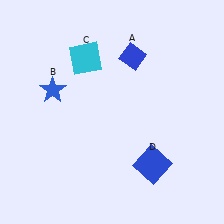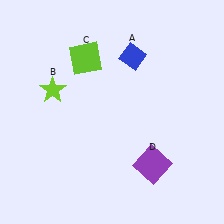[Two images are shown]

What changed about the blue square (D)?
In Image 1, D is blue. In Image 2, it changed to purple.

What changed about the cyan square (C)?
In Image 1, C is cyan. In Image 2, it changed to lime.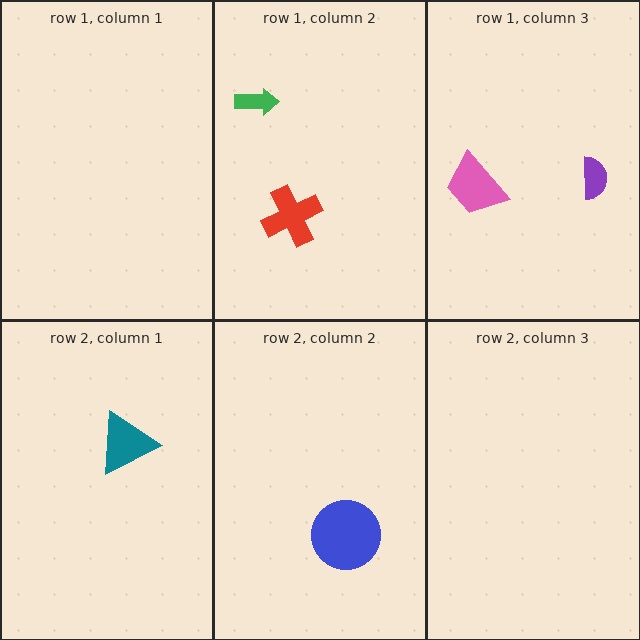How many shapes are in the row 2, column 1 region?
1.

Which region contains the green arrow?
The row 1, column 2 region.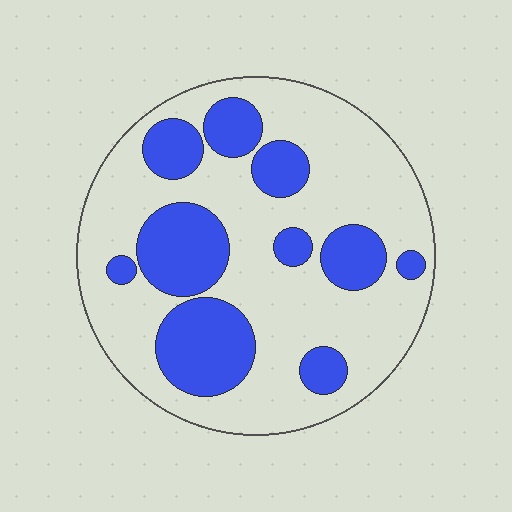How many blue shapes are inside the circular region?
10.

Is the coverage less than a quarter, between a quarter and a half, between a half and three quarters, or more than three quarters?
Between a quarter and a half.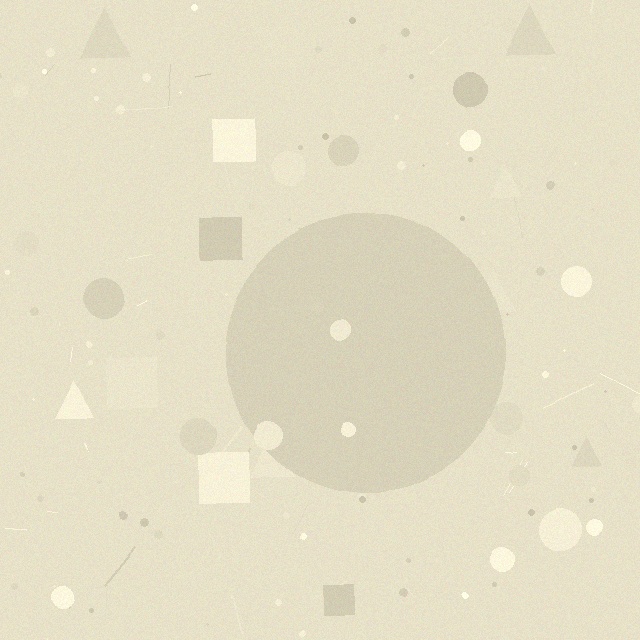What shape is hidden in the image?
A circle is hidden in the image.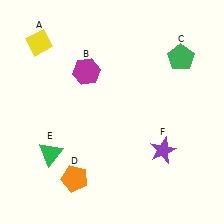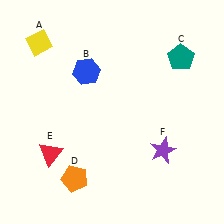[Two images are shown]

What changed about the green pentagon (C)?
In Image 1, C is green. In Image 2, it changed to teal.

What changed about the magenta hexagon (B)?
In Image 1, B is magenta. In Image 2, it changed to blue.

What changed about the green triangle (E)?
In Image 1, E is green. In Image 2, it changed to red.